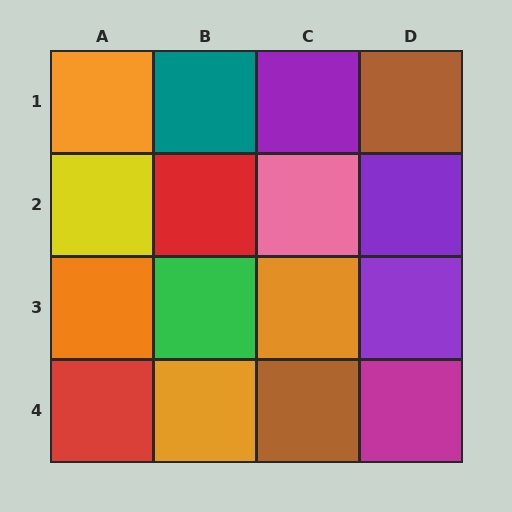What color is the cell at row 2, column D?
Purple.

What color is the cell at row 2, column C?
Pink.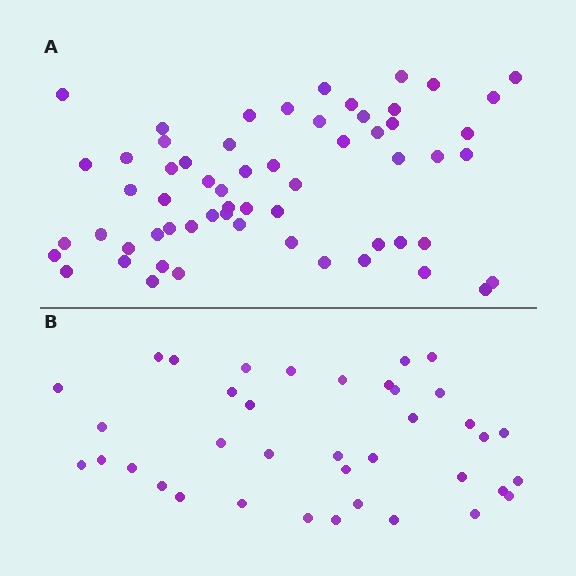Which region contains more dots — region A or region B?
Region A (the top region) has more dots.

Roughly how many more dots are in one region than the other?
Region A has approximately 20 more dots than region B.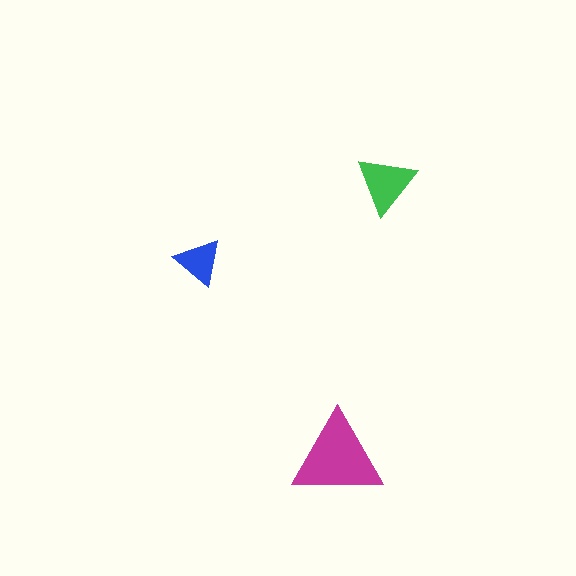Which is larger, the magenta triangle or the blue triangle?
The magenta one.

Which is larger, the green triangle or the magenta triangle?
The magenta one.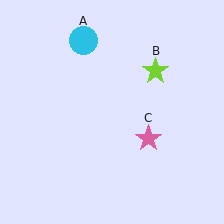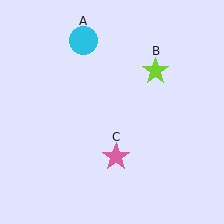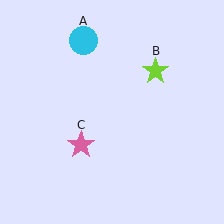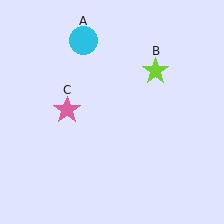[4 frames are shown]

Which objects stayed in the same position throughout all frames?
Cyan circle (object A) and lime star (object B) remained stationary.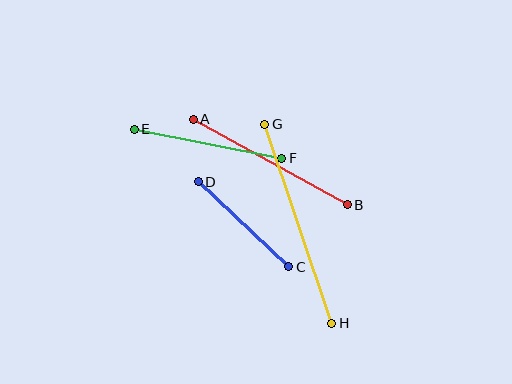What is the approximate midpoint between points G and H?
The midpoint is at approximately (298, 224) pixels.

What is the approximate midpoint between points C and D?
The midpoint is at approximately (243, 224) pixels.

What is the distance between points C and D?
The distance is approximately 124 pixels.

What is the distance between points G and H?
The distance is approximately 210 pixels.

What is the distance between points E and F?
The distance is approximately 150 pixels.